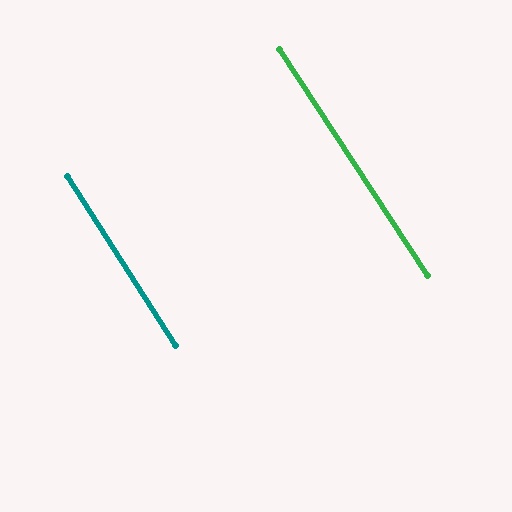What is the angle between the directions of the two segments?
Approximately 1 degree.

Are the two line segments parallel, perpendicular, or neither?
Parallel — their directions differ by only 0.5°.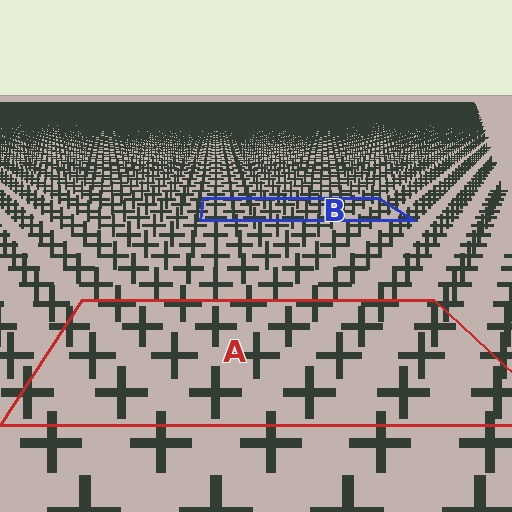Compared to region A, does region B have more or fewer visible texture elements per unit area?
Region B has more texture elements per unit area — they are packed more densely because it is farther away.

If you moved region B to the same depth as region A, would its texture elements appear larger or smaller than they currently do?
They would appear larger. At a closer depth, the same texture elements are projected at a bigger on-screen size.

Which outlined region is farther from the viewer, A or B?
Region B is farther from the viewer — the texture elements inside it appear smaller and more densely packed.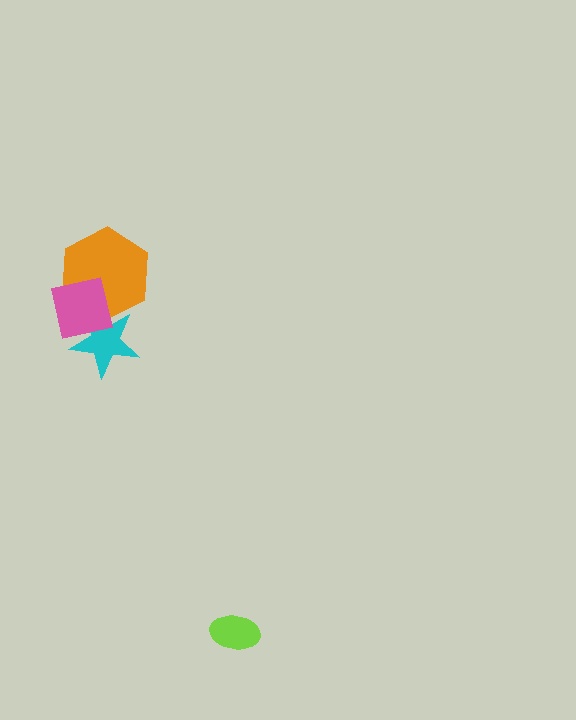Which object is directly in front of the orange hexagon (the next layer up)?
The cyan star is directly in front of the orange hexagon.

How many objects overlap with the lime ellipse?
0 objects overlap with the lime ellipse.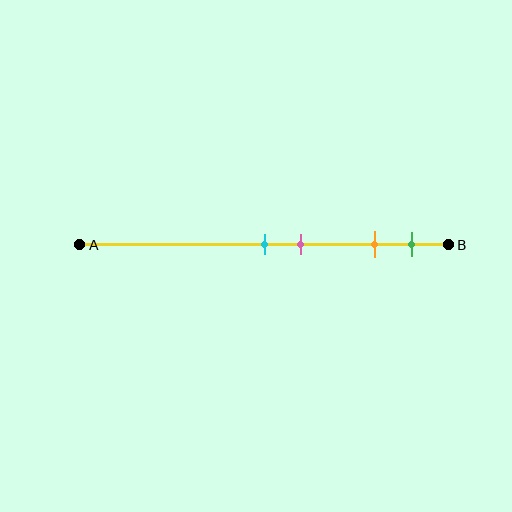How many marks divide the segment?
There are 4 marks dividing the segment.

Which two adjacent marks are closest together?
The cyan and pink marks are the closest adjacent pair.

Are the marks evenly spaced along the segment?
No, the marks are not evenly spaced.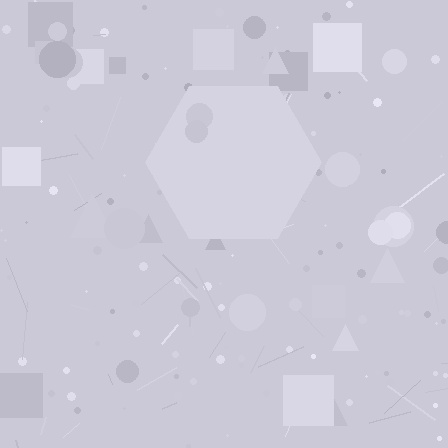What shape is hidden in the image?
A hexagon is hidden in the image.